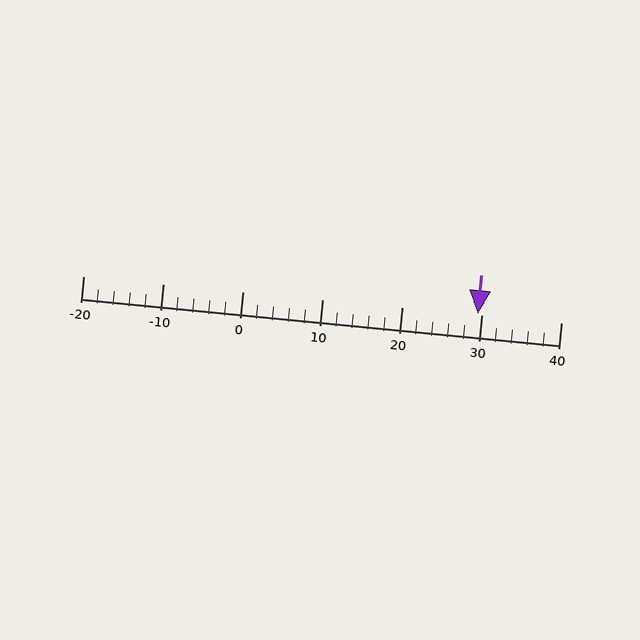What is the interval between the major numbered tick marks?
The major tick marks are spaced 10 units apart.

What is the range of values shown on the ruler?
The ruler shows values from -20 to 40.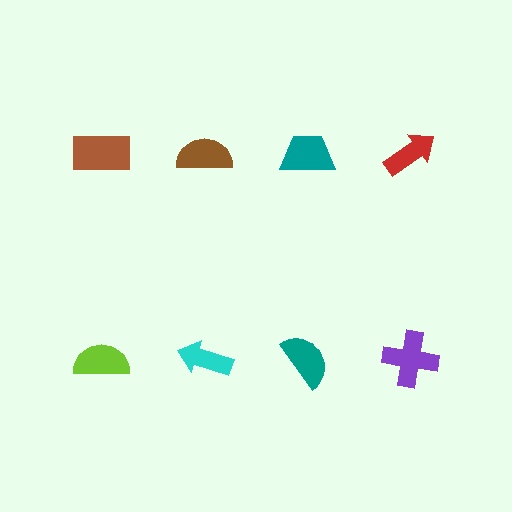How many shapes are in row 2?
4 shapes.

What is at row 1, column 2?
A brown semicircle.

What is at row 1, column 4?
A red arrow.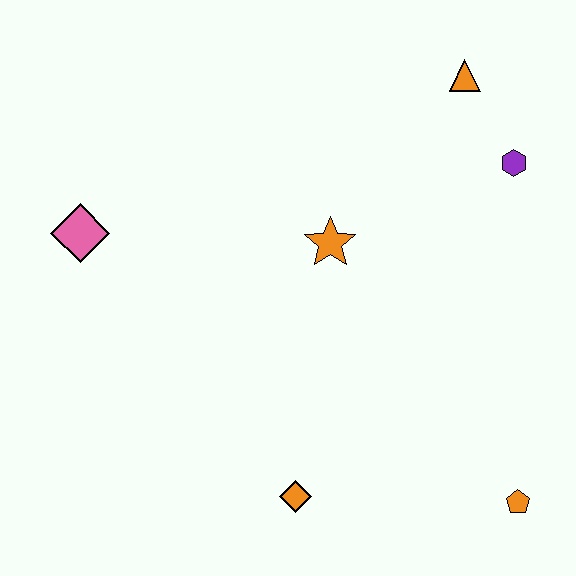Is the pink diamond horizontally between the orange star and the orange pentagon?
No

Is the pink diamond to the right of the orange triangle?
No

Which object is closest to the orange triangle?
The purple hexagon is closest to the orange triangle.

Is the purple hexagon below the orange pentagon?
No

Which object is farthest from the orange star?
The orange pentagon is farthest from the orange star.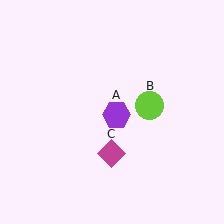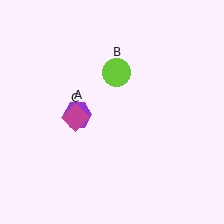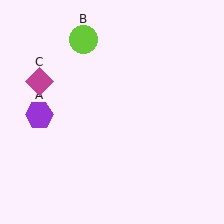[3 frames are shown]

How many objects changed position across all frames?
3 objects changed position: purple hexagon (object A), lime circle (object B), magenta diamond (object C).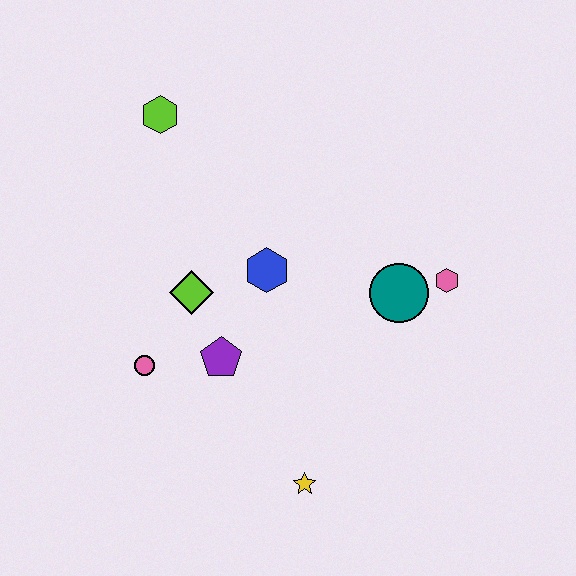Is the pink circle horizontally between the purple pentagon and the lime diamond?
No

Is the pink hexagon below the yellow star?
No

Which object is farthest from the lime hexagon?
The yellow star is farthest from the lime hexagon.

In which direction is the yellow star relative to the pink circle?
The yellow star is to the right of the pink circle.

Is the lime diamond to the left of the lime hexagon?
No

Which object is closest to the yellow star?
The purple pentagon is closest to the yellow star.